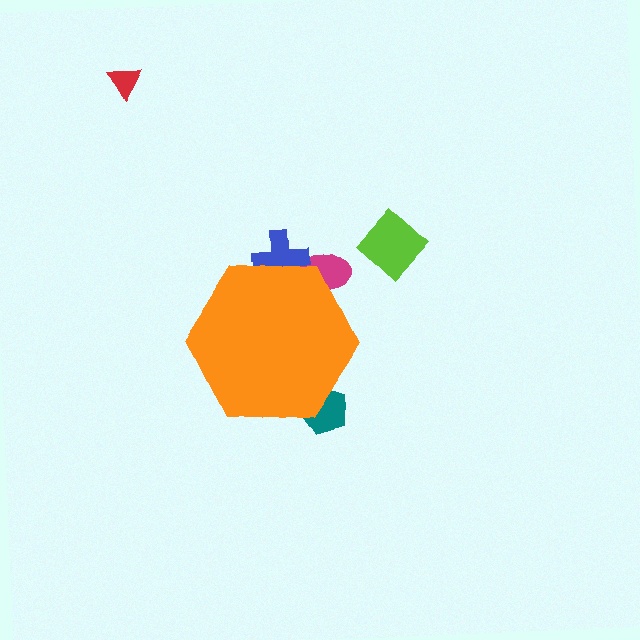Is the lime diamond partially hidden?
No, the lime diamond is fully visible.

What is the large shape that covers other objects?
An orange hexagon.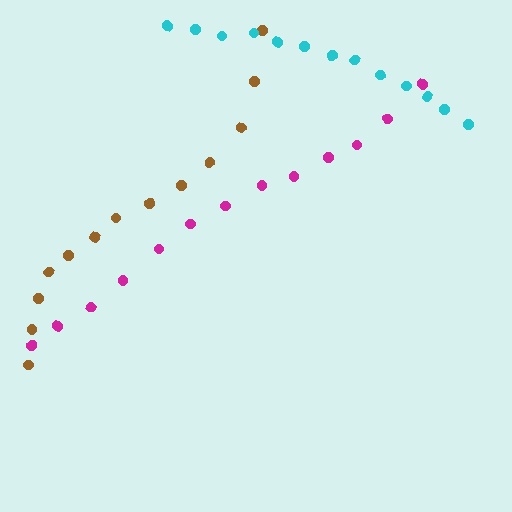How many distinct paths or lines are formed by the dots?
There are 3 distinct paths.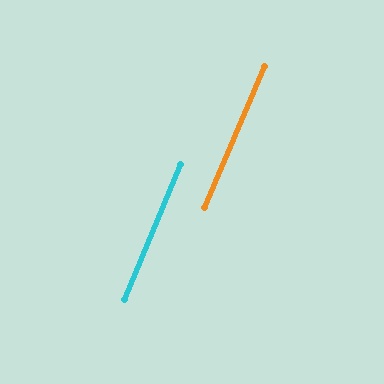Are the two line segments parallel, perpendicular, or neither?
Parallel — their directions differ by only 0.5°.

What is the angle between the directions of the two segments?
Approximately 1 degree.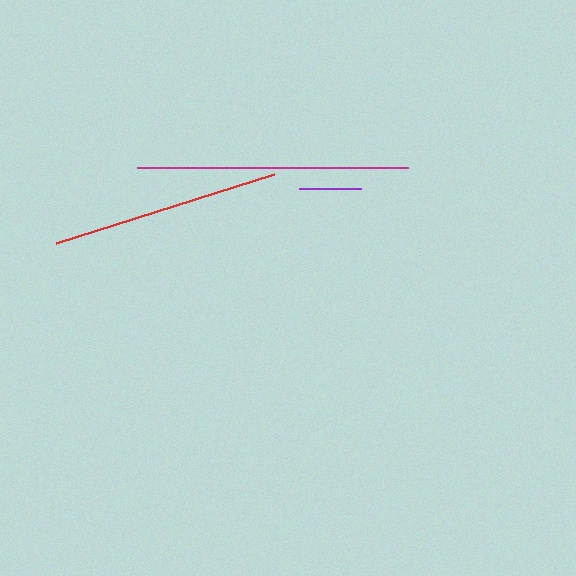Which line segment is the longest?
The magenta line is the longest at approximately 271 pixels.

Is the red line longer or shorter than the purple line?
The red line is longer than the purple line.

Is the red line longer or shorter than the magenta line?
The magenta line is longer than the red line.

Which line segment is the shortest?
The purple line is the shortest at approximately 62 pixels.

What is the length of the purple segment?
The purple segment is approximately 62 pixels long.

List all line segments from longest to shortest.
From longest to shortest: magenta, red, purple.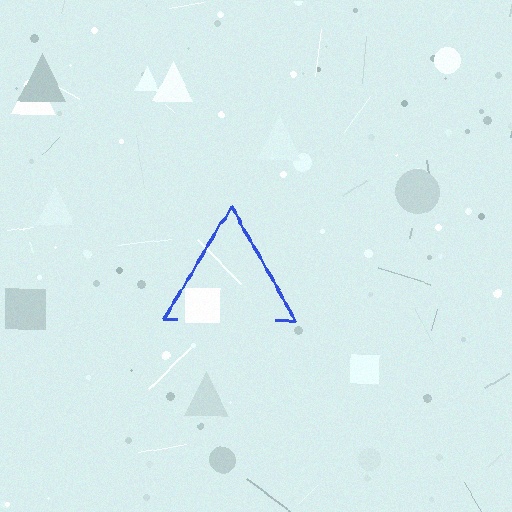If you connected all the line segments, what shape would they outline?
They would outline a triangle.